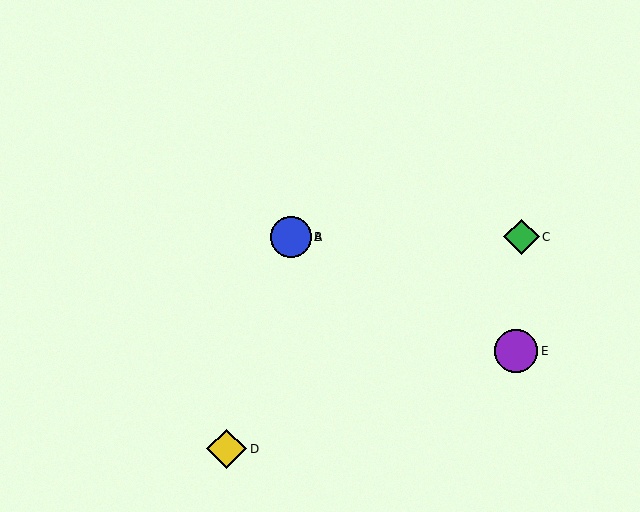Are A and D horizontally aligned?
No, A is at y≈237 and D is at y≈449.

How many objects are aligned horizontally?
3 objects (A, B, C) are aligned horizontally.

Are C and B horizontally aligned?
Yes, both are at y≈237.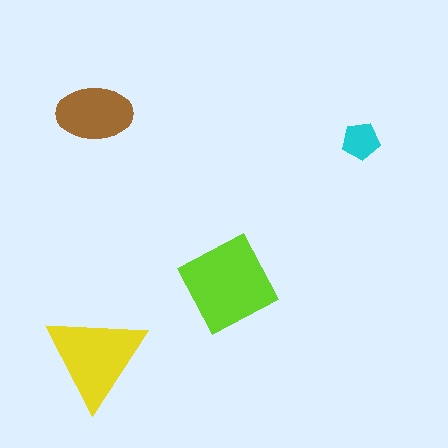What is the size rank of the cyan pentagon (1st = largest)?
4th.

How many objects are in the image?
There are 4 objects in the image.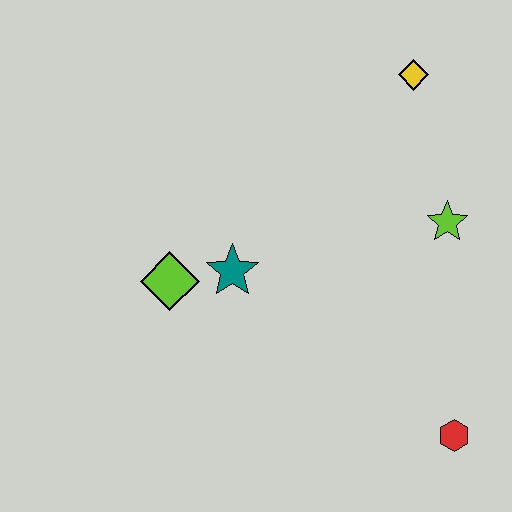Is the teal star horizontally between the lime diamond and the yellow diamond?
Yes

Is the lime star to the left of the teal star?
No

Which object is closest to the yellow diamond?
The lime star is closest to the yellow diamond.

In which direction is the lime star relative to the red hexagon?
The lime star is above the red hexagon.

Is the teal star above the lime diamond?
Yes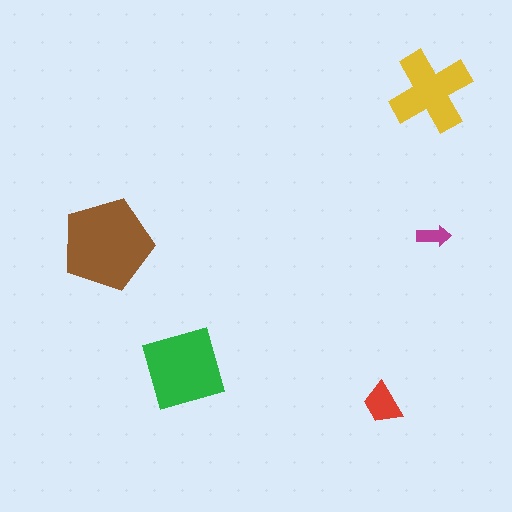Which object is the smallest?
The magenta arrow.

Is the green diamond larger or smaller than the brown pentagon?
Smaller.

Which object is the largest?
The brown pentagon.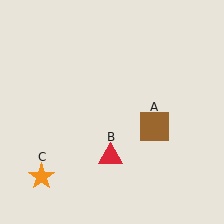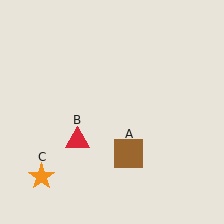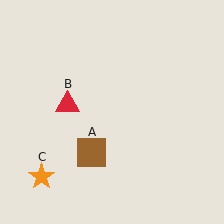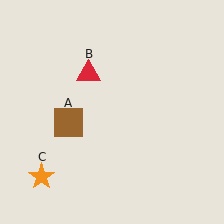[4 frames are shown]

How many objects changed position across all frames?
2 objects changed position: brown square (object A), red triangle (object B).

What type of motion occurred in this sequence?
The brown square (object A), red triangle (object B) rotated clockwise around the center of the scene.